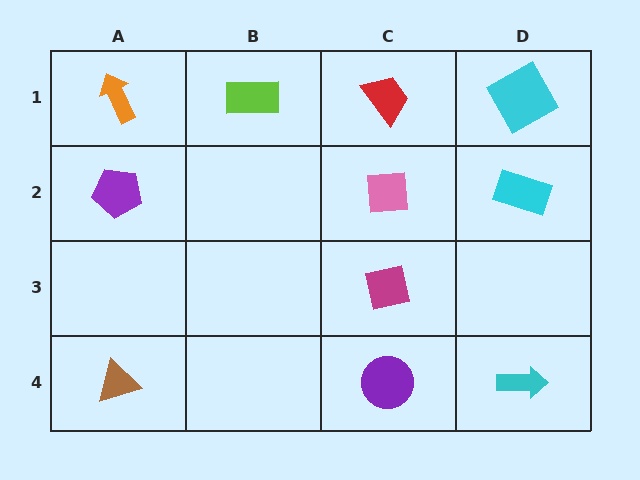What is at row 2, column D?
A cyan rectangle.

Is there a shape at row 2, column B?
No, that cell is empty.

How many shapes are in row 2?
3 shapes.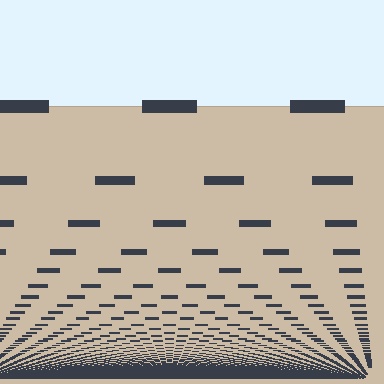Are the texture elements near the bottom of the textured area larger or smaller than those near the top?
Smaller. The gradient is inverted — elements near the bottom are smaller and denser.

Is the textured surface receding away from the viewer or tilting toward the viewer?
The surface appears to tilt toward the viewer. Texture elements get larger and sparser toward the top.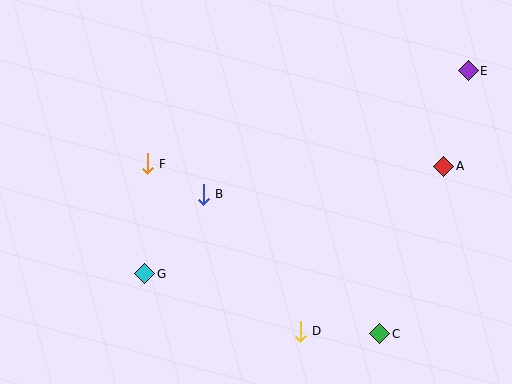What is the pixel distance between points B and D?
The distance between B and D is 168 pixels.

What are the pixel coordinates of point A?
Point A is at (444, 166).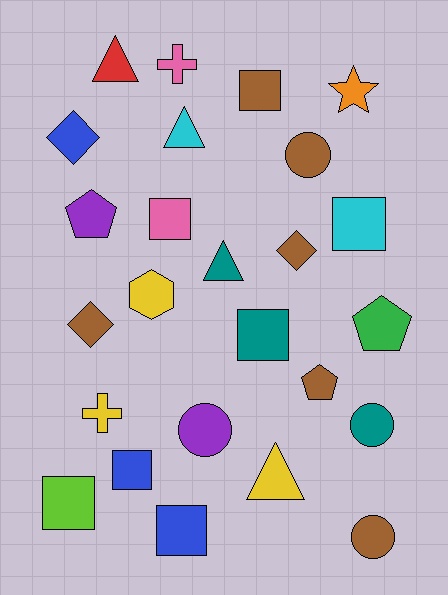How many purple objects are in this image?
There are 2 purple objects.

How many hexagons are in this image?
There is 1 hexagon.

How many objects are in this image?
There are 25 objects.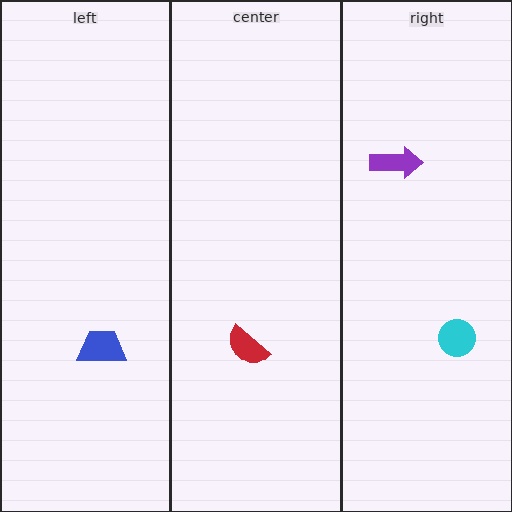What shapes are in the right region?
The cyan circle, the purple arrow.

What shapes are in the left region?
The blue trapezoid.